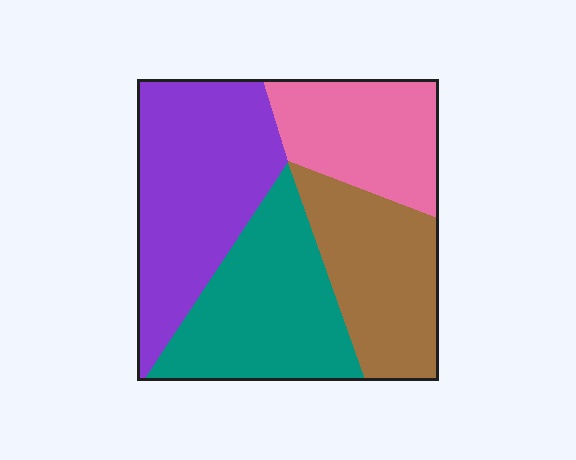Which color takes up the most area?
Purple, at roughly 30%.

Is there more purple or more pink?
Purple.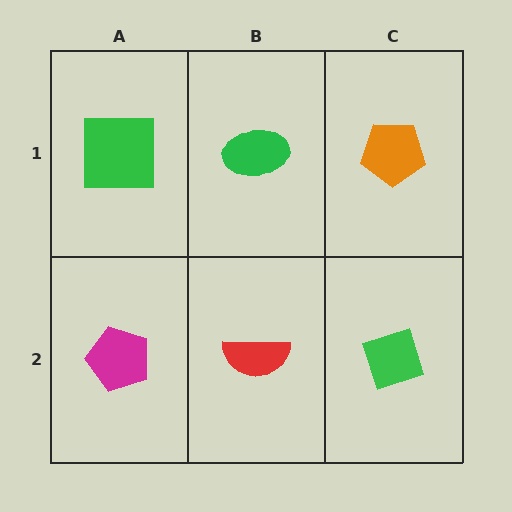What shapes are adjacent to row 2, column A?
A green square (row 1, column A), a red semicircle (row 2, column B).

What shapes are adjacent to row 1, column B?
A red semicircle (row 2, column B), a green square (row 1, column A), an orange pentagon (row 1, column C).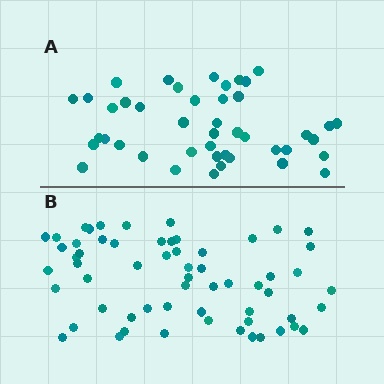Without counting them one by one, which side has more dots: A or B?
Region B (the bottom region) has more dots.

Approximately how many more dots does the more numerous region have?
Region B has approximately 15 more dots than region A.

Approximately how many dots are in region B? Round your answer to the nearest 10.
About 60 dots.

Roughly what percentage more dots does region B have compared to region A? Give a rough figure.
About 35% more.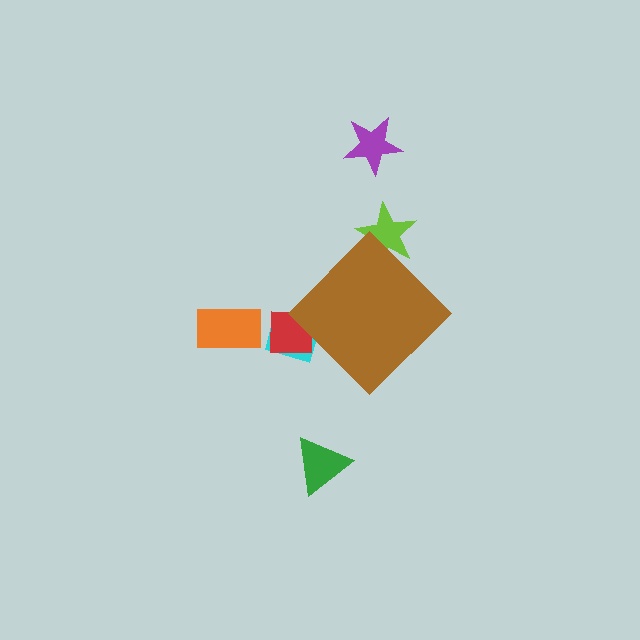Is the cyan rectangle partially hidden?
Yes, the cyan rectangle is partially hidden behind the brown diamond.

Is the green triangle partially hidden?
No, the green triangle is fully visible.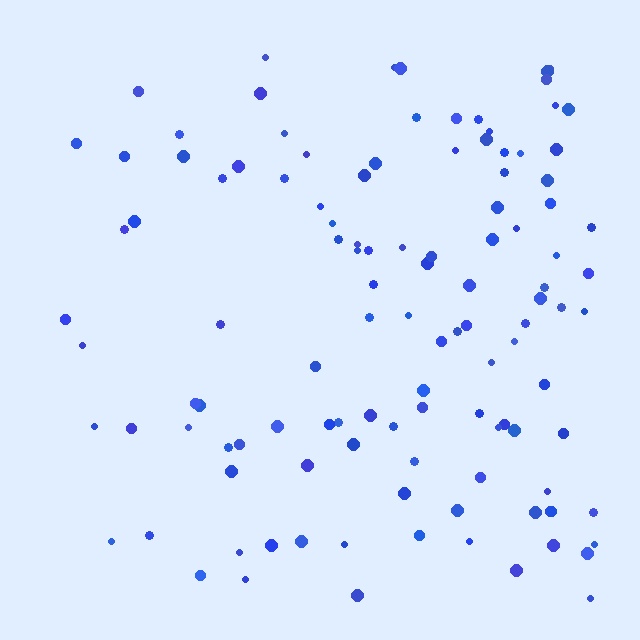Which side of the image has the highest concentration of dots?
The right.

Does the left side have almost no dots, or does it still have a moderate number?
Still a moderate number, just noticeably fewer than the right.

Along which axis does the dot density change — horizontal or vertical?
Horizontal.